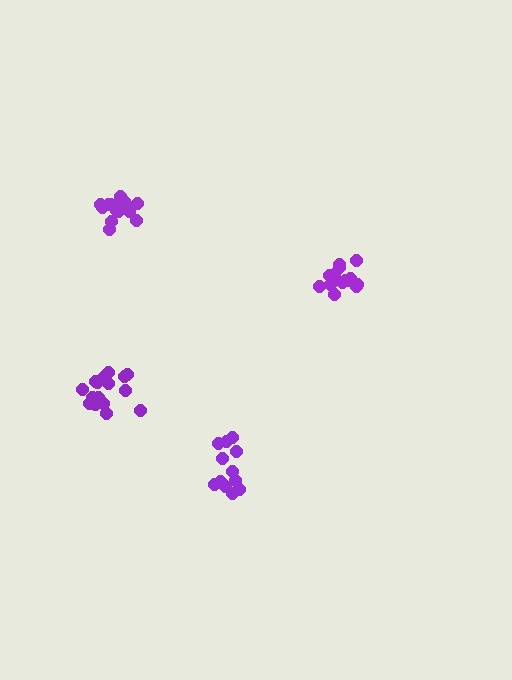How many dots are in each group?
Group 1: 15 dots, Group 2: 14 dots, Group 3: 17 dots, Group 4: 12 dots (58 total).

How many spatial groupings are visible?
There are 4 spatial groupings.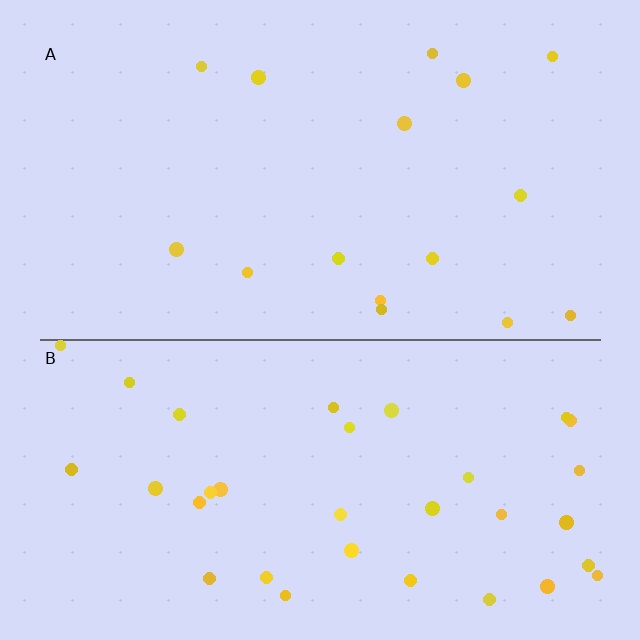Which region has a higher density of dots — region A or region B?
B (the bottom).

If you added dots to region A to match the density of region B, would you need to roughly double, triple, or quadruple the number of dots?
Approximately double.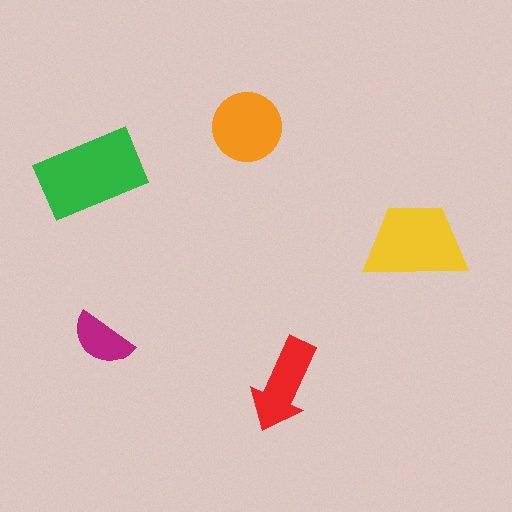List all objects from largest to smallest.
The green rectangle, the yellow trapezoid, the orange circle, the red arrow, the magenta semicircle.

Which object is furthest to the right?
The yellow trapezoid is rightmost.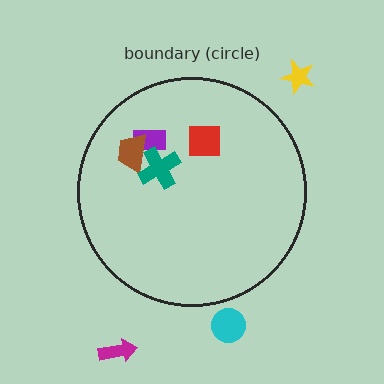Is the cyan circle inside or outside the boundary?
Outside.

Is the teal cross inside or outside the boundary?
Inside.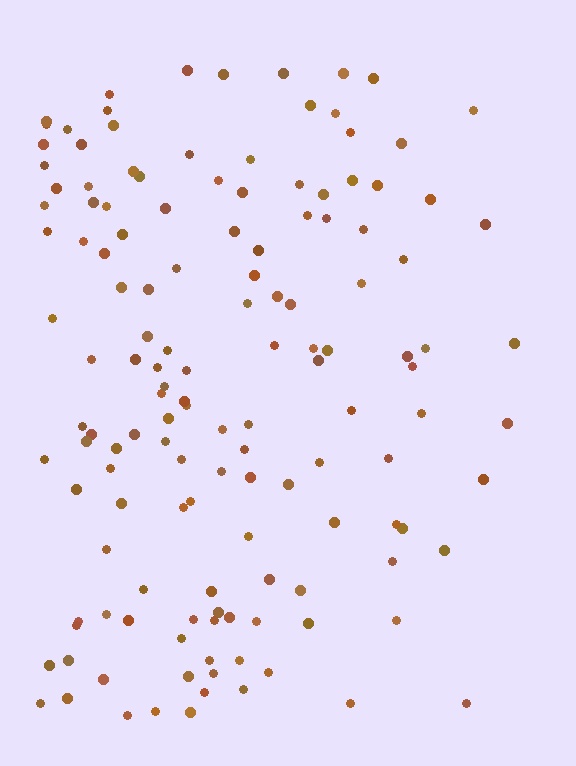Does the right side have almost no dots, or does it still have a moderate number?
Still a moderate number, just noticeably fewer than the left.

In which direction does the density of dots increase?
From right to left, with the left side densest.